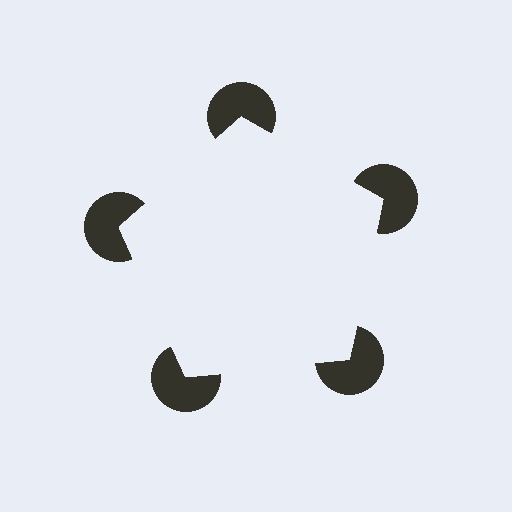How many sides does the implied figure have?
5 sides.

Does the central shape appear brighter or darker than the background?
It typically appears slightly brighter than the background, even though no actual brightness change is drawn.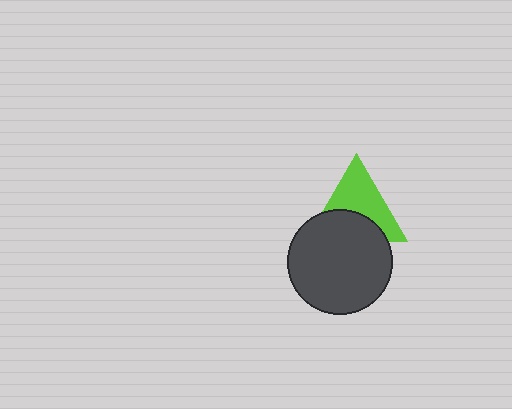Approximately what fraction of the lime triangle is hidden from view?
Roughly 43% of the lime triangle is hidden behind the dark gray circle.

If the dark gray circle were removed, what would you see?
You would see the complete lime triangle.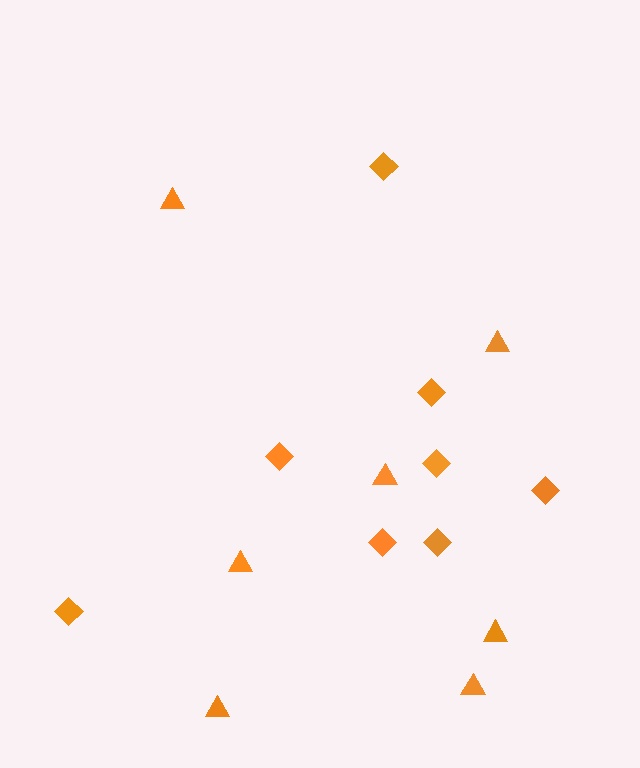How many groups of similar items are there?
There are 2 groups: one group of diamonds (8) and one group of triangles (7).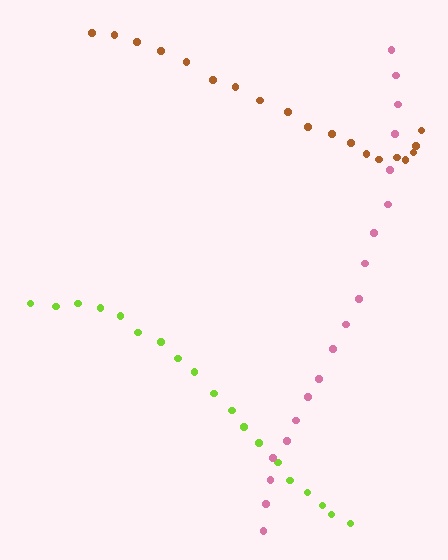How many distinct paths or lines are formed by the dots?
There are 3 distinct paths.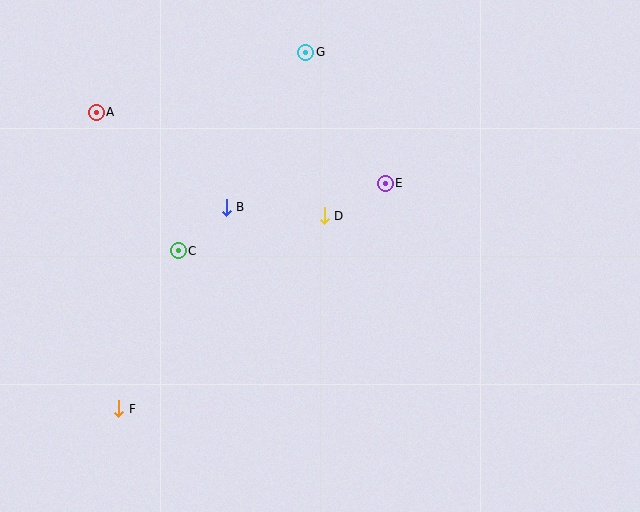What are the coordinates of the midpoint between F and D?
The midpoint between F and D is at (221, 312).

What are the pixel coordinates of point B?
Point B is at (226, 207).